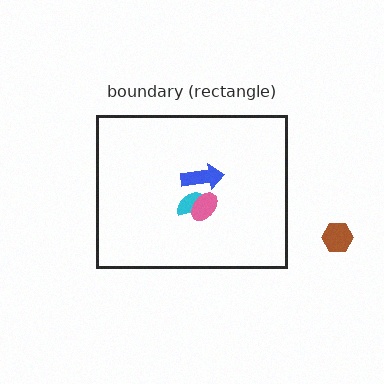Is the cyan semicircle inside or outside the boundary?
Inside.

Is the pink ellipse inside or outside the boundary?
Inside.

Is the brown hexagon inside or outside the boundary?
Outside.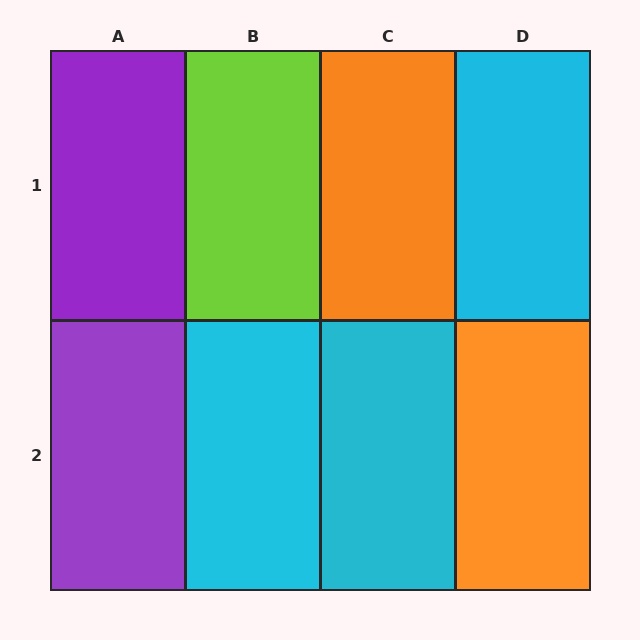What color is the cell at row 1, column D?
Cyan.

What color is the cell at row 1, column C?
Orange.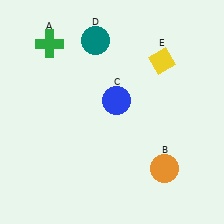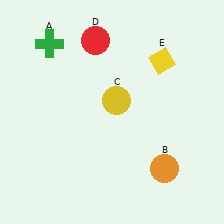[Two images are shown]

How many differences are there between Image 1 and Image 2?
There are 2 differences between the two images.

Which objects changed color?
C changed from blue to yellow. D changed from teal to red.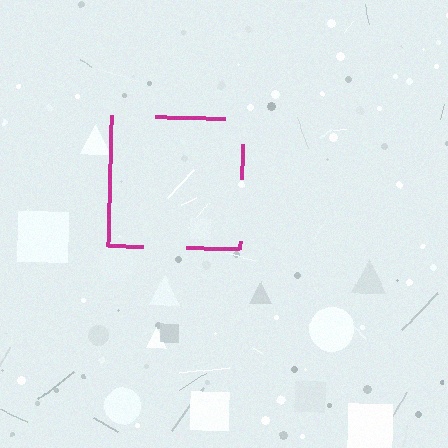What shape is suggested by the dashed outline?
The dashed outline suggests a square.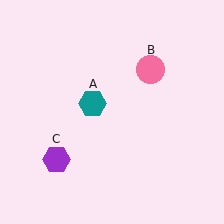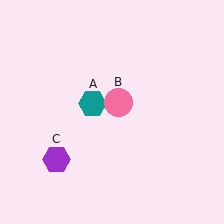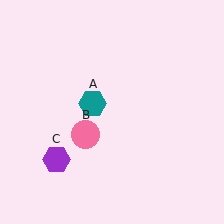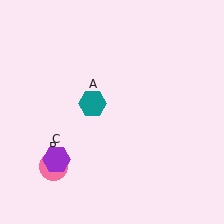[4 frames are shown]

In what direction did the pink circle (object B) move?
The pink circle (object B) moved down and to the left.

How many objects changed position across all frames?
1 object changed position: pink circle (object B).